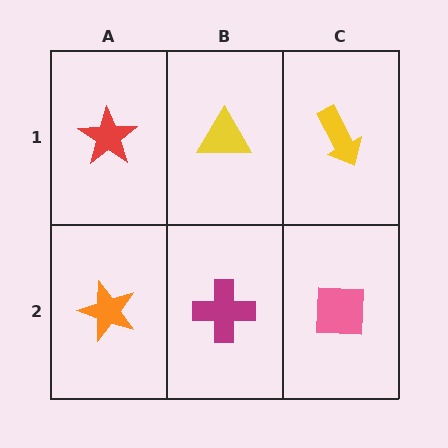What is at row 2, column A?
An orange star.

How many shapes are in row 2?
3 shapes.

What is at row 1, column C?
A yellow arrow.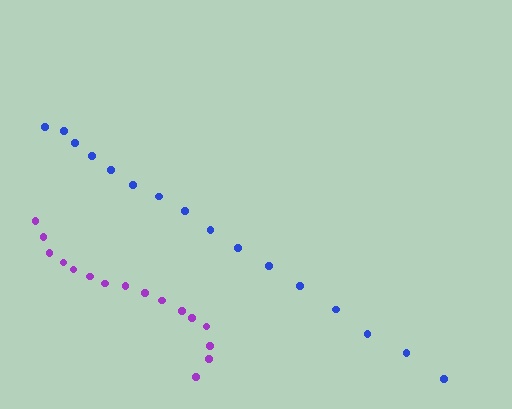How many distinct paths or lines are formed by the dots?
There are 2 distinct paths.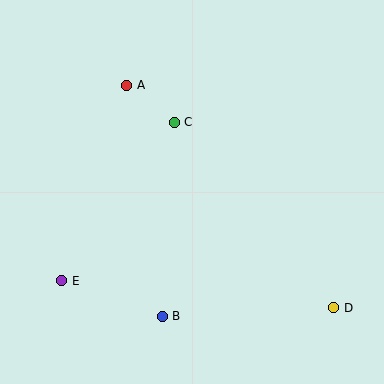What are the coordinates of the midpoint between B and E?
The midpoint between B and E is at (112, 299).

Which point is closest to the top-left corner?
Point A is closest to the top-left corner.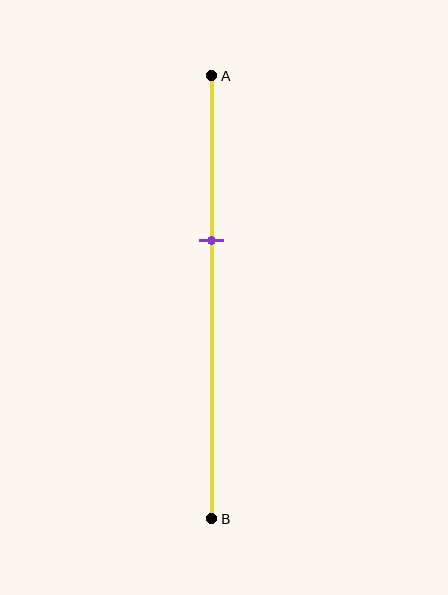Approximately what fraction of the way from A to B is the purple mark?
The purple mark is approximately 35% of the way from A to B.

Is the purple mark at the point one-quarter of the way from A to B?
No, the mark is at about 35% from A, not at the 25% one-quarter point.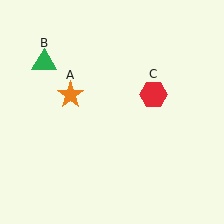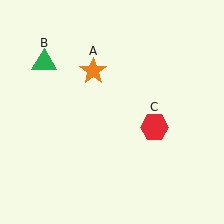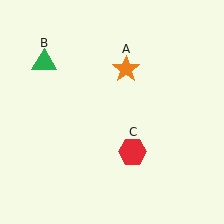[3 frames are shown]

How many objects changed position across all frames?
2 objects changed position: orange star (object A), red hexagon (object C).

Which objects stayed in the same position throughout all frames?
Green triangle (object B) remained stationary.